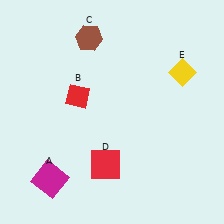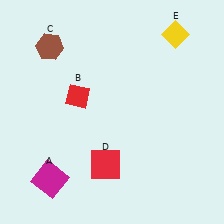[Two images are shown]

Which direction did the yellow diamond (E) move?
The yellow diamond (E) moved up.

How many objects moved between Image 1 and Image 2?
2 objects moved between the two images.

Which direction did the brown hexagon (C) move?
The brown hexagon (C) moved left.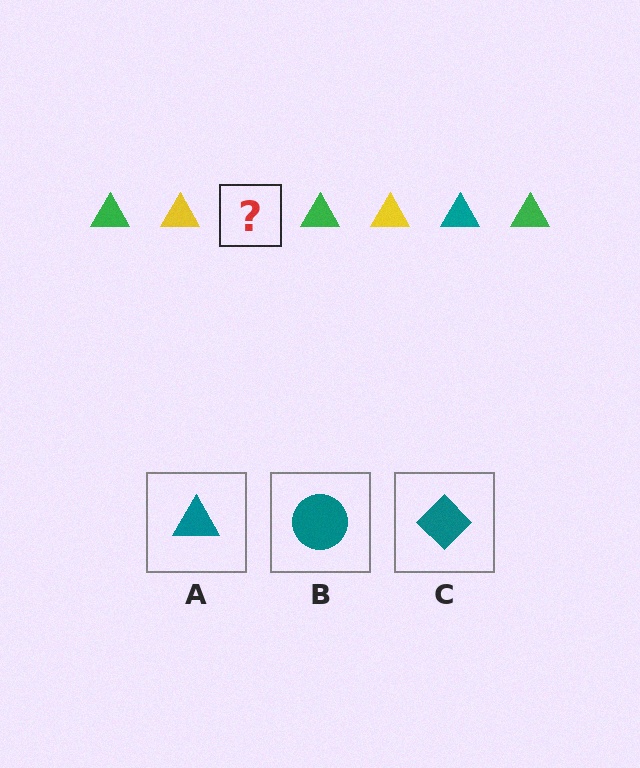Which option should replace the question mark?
Option A.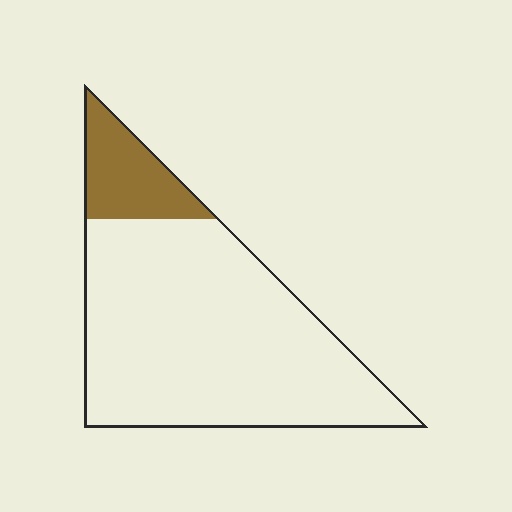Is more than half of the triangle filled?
No.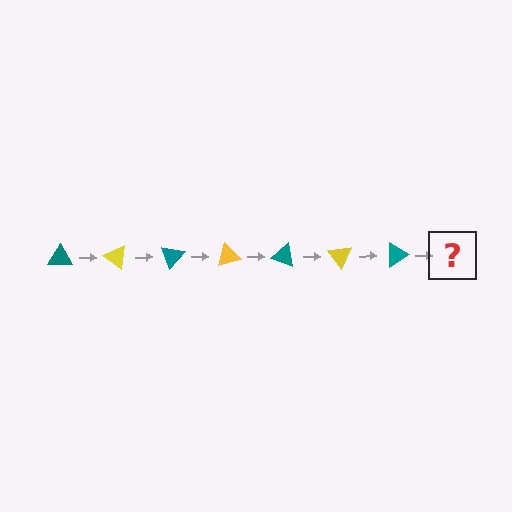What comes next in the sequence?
The next element should be a yellow triangle, rotated 245 degrees from the start.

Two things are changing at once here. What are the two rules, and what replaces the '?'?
The two rules are that it rotates 35 degrees each step and the color cycles through teal and yellow. The '?' should be a yellow triangle, rotated 245 degrees from the start.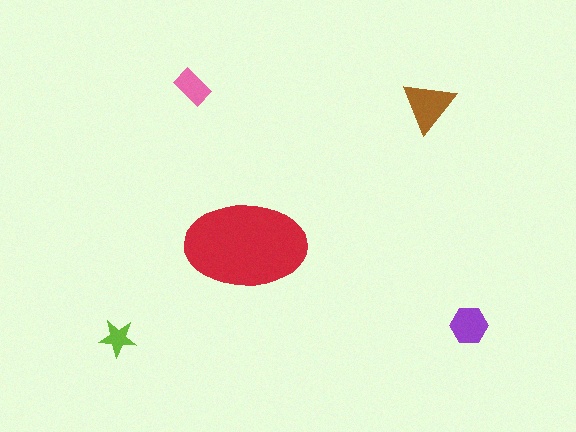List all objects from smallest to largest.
The lime star, the pink rectangle, the purple hexagon, the brown triangle, the red ellipse.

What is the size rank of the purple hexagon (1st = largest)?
3rd.